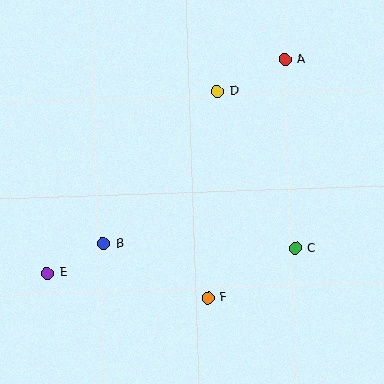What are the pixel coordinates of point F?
Point F is at (208, 298).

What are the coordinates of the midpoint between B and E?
The midpoint between B and E is at (76, 258).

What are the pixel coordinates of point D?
Point D is at (218, 91).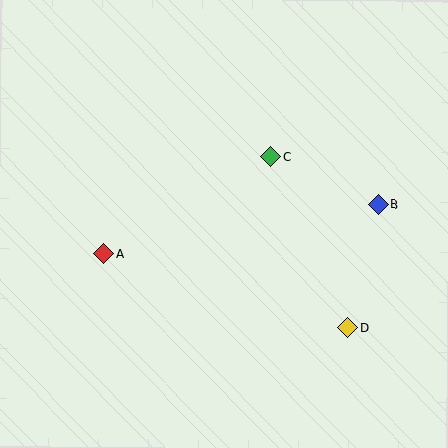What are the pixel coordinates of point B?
Point B is at (378, 205).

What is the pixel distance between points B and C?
The distance between B and C is 118 pixels.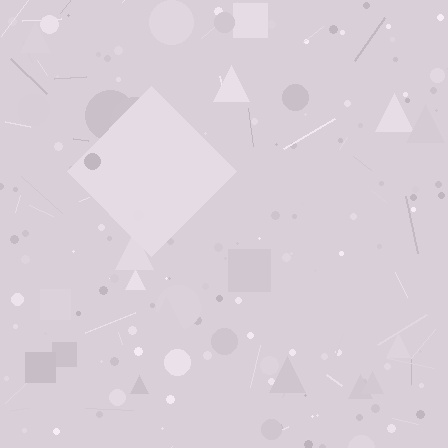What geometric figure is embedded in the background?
A diamond is embedded in the background.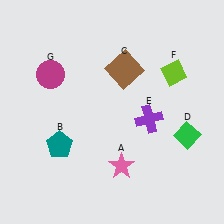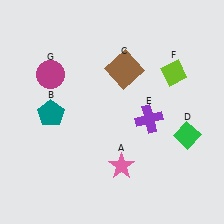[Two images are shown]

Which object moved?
The teal pentagon (B) moved up.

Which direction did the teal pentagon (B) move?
The teal pentagon (B) moved up.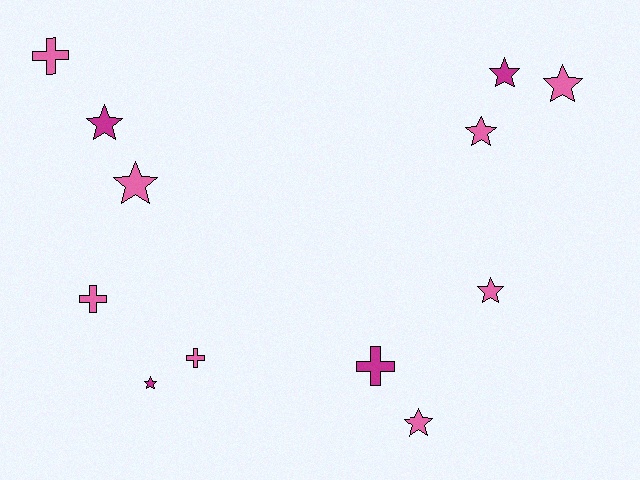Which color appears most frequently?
Pink, with 8 objects.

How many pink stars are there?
There are 5 pink stars.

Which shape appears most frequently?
Star, with 8 objects.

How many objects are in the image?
There are 12 objects.